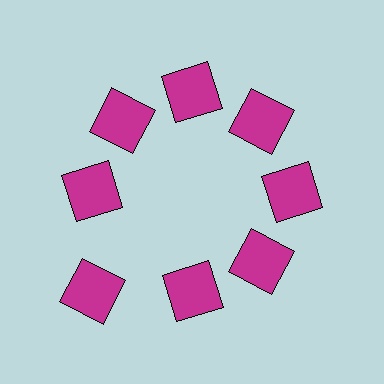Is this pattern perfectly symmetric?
No. The 8 magenta squares are arranged in a ring, but one element near the 8 o'clock position is pushed outward from the center, breaking the 8-fold rotational symmetry.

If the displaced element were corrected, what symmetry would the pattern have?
It would have 8-fold rotational symmetry — the pattern would map onto itself every 45 degrees.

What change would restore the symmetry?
The symmetry would be restored by moving it inward, back onto the ring so that all 8 squares sit at equal angles and equal distance from the center.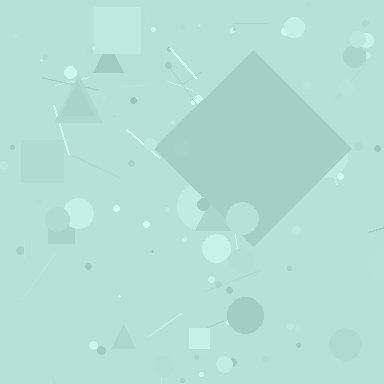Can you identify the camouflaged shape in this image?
The camouflaged shape is a diamond.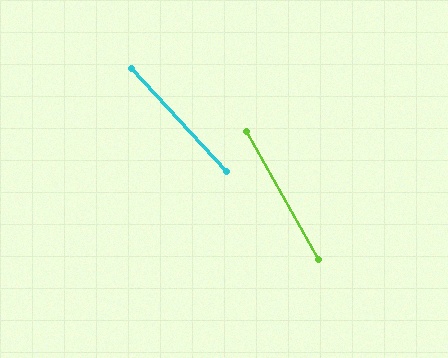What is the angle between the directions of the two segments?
Approximately 13 degrees.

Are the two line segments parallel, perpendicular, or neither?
Neither parallel nor perpendicular — they differ by about 13°.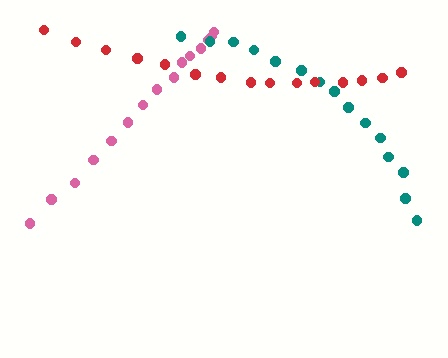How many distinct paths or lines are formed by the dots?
There are 3 distinct paths.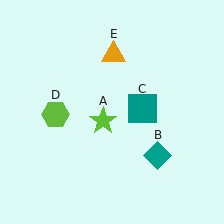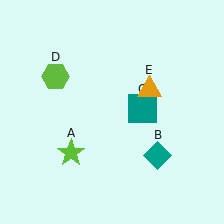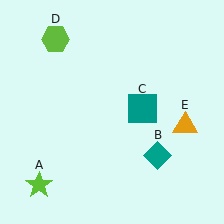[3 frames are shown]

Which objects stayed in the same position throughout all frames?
Teal diamond (object B) and teal square (object C) remained stationary.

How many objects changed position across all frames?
3 objects changed position: lime star (object A), lime hexagon (object D), orange triangle (object E).